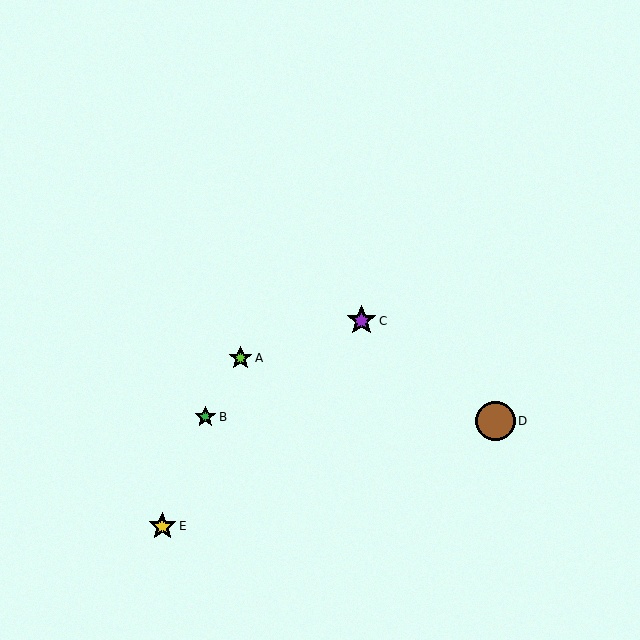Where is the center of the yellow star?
The center of the yellow star is at (162, 526).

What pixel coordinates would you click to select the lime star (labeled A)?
Click at (240, 358) to select the lime star A.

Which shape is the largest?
The brown circle (labeled D) is the largest.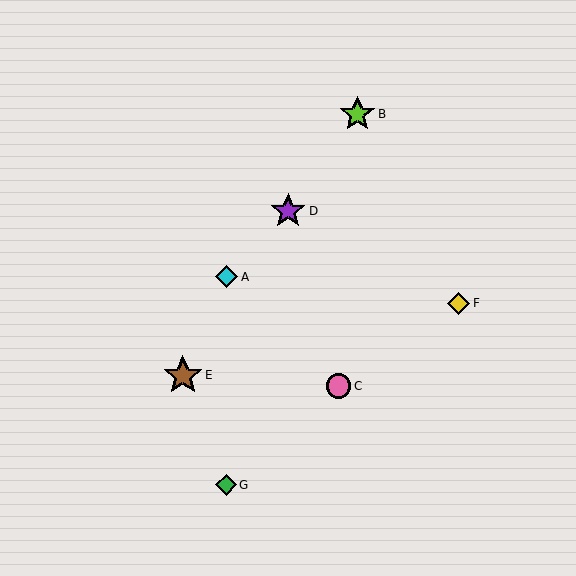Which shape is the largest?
The brown star (labeled E) is the largest.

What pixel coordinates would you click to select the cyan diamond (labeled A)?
Click at (226, 277) to select the cyan diamond A.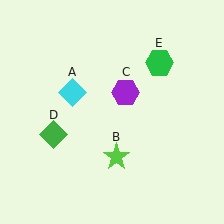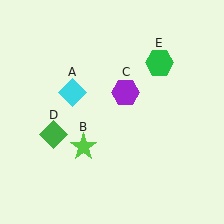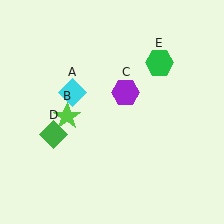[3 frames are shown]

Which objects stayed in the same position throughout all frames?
Cyan diamond (object A) and purple hexagon (object C) and green diamond (object D) and green hexagon (object E) remained stationary.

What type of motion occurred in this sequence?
The lime star (object B) rotated clockwise around the center of the scene.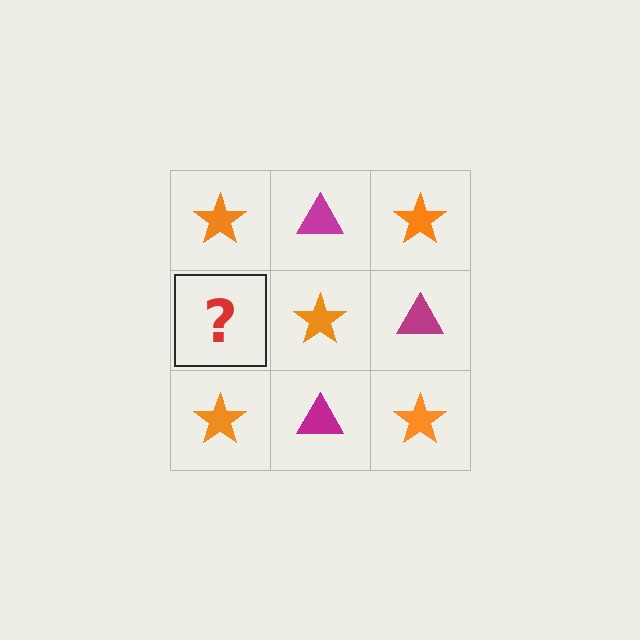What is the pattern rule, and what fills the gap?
The rule is that it alternates orange star and magenta triangle in a checkerboard pattern. The gap should be filled with a magenta triangle.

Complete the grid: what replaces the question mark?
The question mark should be replaced with a magenta triangle.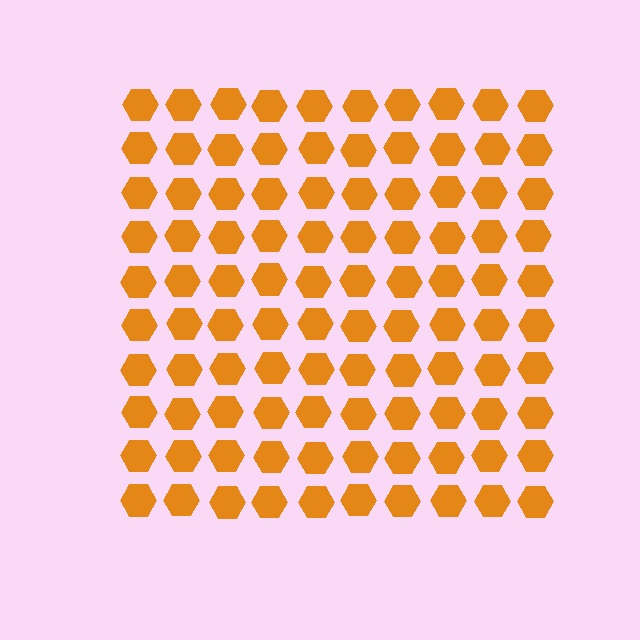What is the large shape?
The large shape is a square.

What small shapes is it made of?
It is made of small hexagons.